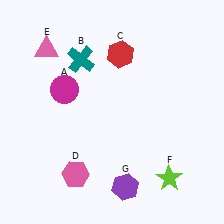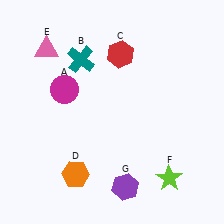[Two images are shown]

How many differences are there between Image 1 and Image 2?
There is 1 difference between the two images.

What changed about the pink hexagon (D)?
In Image 1, D is pink. In Image 2, it changed to orange.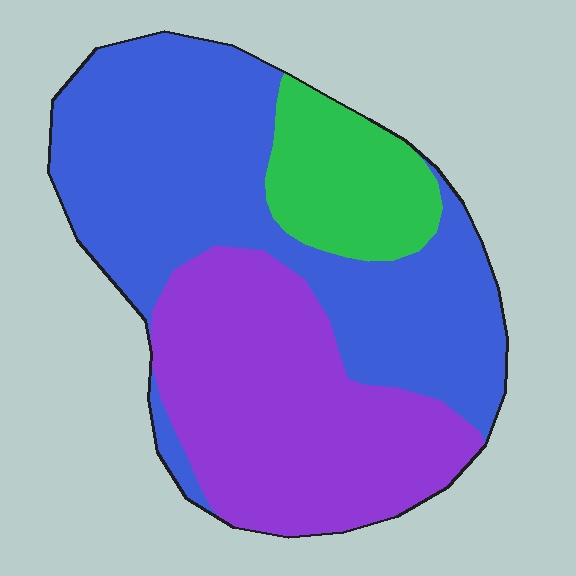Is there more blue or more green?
Blue.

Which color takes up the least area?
Green, at roughly 15%.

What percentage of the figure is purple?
Purple covers about 35% of the figure.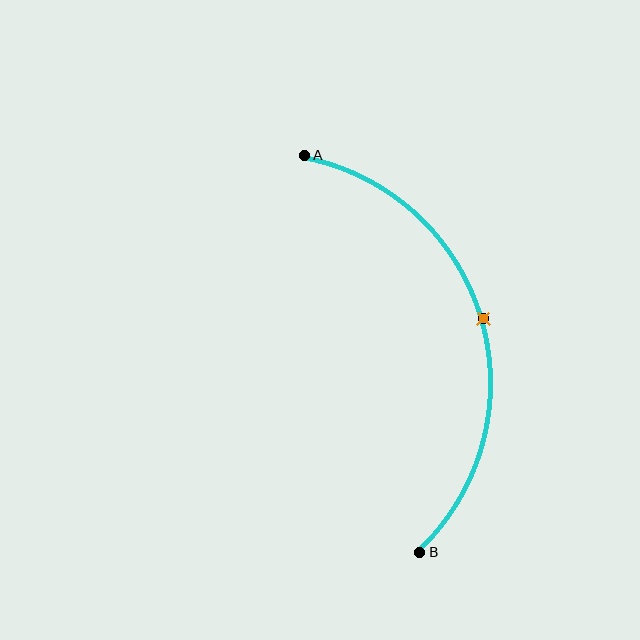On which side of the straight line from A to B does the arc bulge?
The arc bulges to the right of the straight line connecting A and B.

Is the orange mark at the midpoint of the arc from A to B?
Yes. The orange mark lies on the arc at equal arc-length from both A and B — it is the arc midpoint.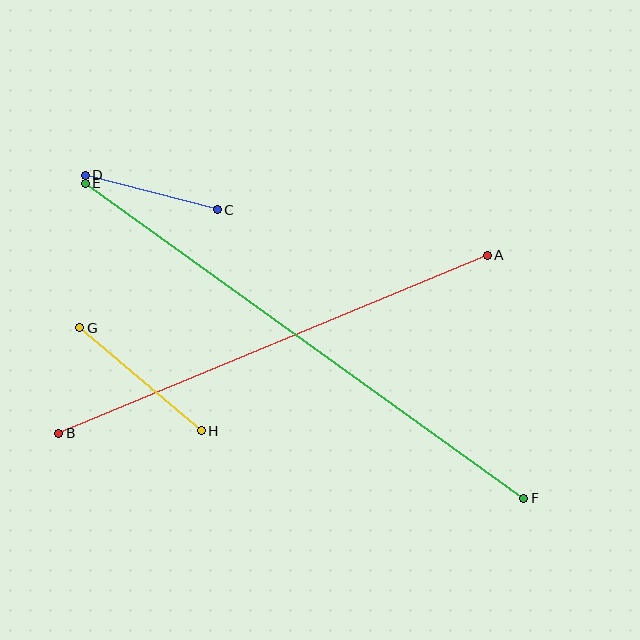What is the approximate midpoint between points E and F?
The midpoint is at approximately (304, 341) pixels.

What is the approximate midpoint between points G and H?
The midpoint is at approximately (140, 379) pixels.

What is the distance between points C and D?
The distance is approximately 137 pixels.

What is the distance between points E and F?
The distance is approximately 540 pixels.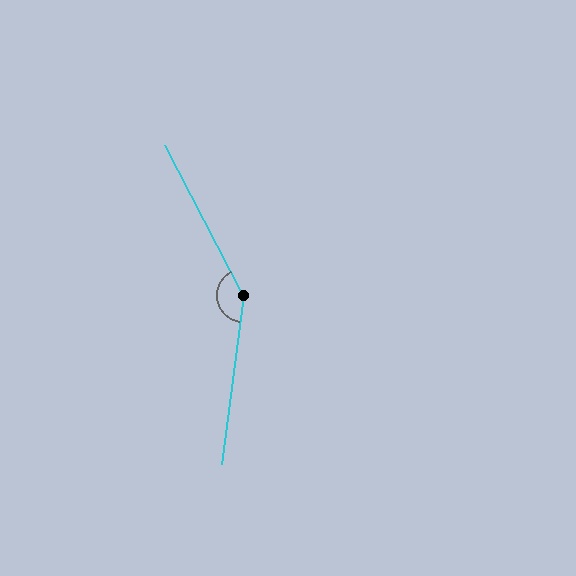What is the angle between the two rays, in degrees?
Approximately 145 degrees.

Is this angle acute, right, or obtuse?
It is obtuse.